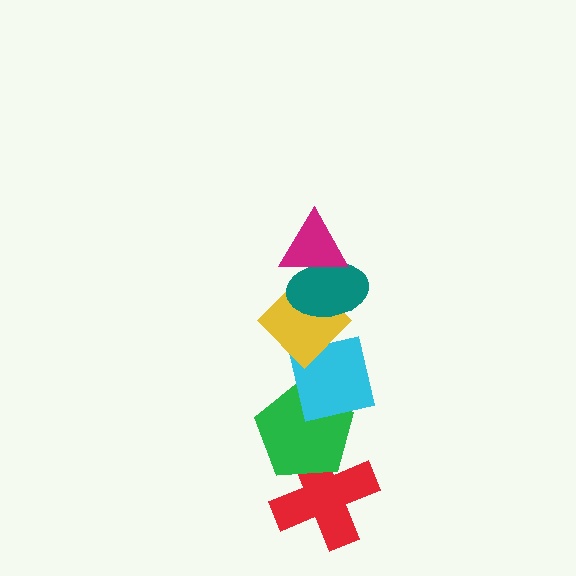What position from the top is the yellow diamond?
The yellow diamond is 3rd from the top.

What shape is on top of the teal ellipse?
The magenta triangle is on top of the teal ellipse.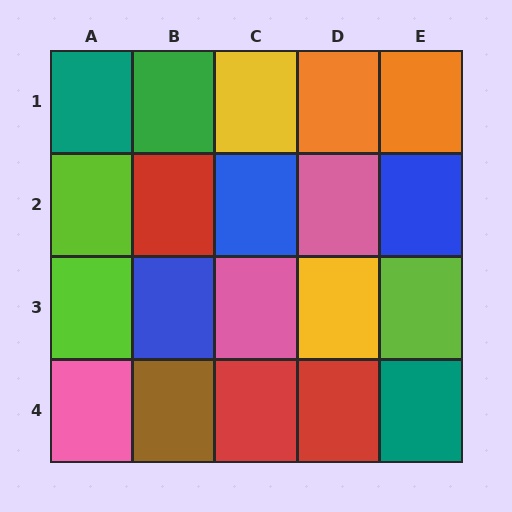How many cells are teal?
2 cells are teal.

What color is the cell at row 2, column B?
Red.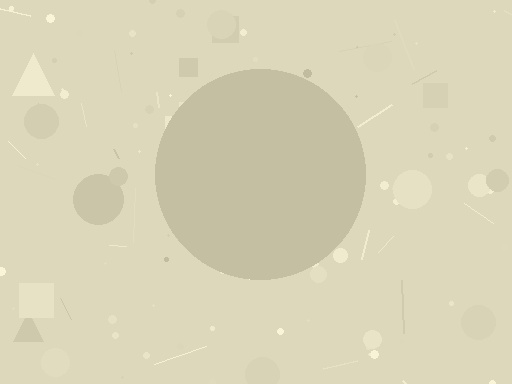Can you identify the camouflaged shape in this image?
The camouflaged shape is a circle.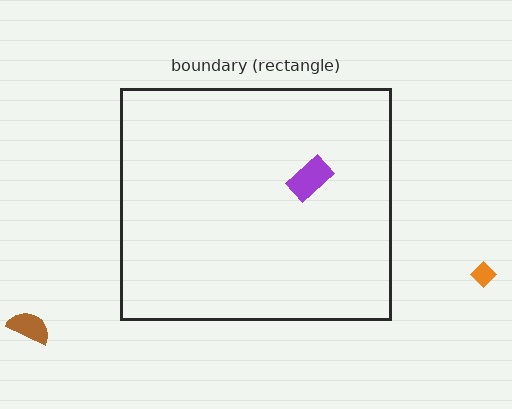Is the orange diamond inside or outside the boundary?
Outside.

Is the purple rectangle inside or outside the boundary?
Inside.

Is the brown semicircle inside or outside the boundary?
Outside.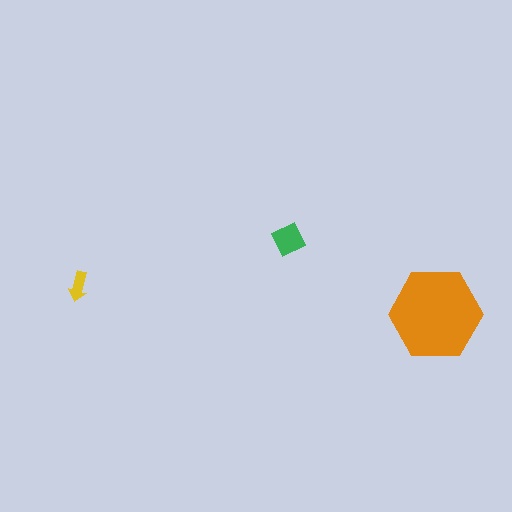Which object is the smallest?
The yellow arrow.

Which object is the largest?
The orange hexagon.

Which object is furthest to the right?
The orange hexagon is rightmost.